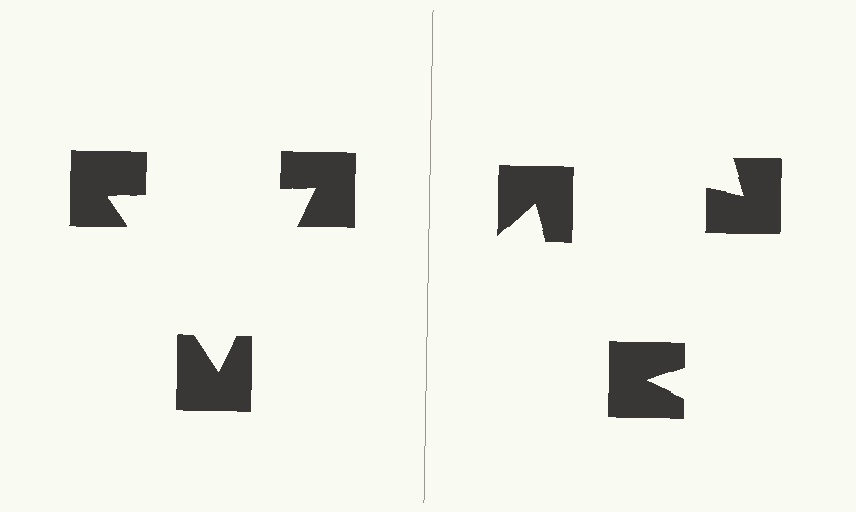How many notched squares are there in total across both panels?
6 — 3 on each side.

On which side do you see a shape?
An illusory triangle appears on the left side. On the right side the wedge cuts are rotated, so no coherent shape forms.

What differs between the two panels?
The notched squares are positioned identically on both sides; only the wedge orientations differ. On the left they align to a triangle; on the right they are misaligned.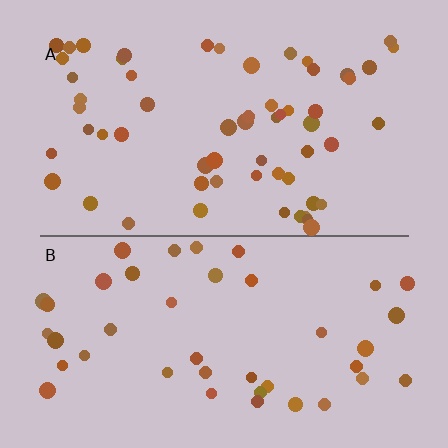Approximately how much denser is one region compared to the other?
Approximately 1.4× — region A over region B.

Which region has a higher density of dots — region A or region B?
A (the top).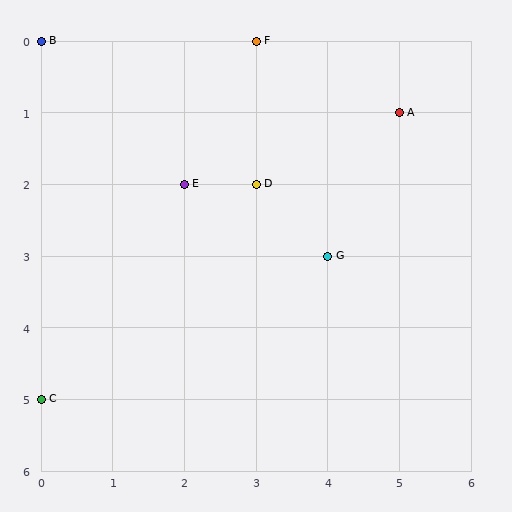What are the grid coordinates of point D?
Point D is at grid coordinates (3, 2).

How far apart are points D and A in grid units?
Points D and A are 2 columns and 1 row apart (about 2.2 grid units diagonally).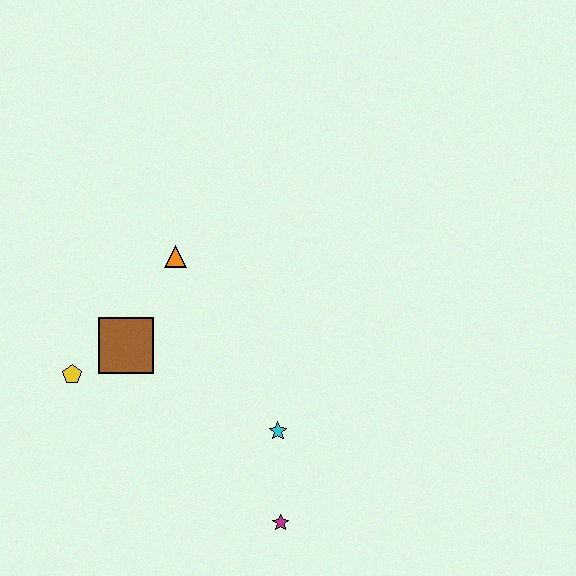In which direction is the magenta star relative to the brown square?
The magenta star is below the brown square.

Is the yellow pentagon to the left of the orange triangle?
Yes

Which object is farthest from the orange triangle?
The magenta star is farthest from the orange triangle.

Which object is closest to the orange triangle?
The brown square is closest to the orange triangle.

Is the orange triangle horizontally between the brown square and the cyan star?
Yes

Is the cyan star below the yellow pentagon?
Yes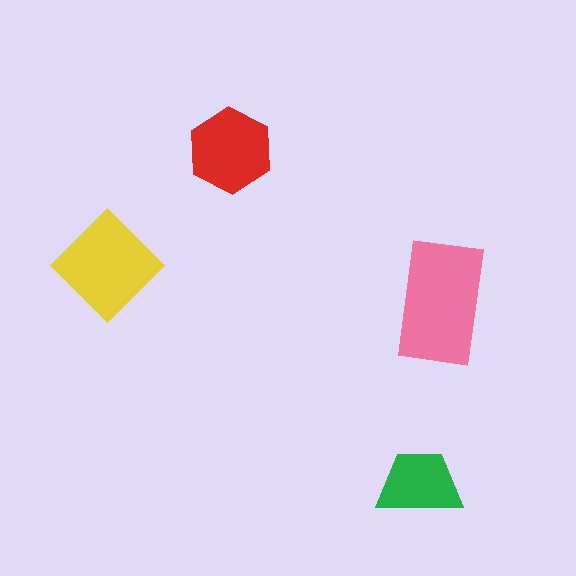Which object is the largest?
The pink rectangle.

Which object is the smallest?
The green trapezoid.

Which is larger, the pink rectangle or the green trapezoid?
The pink rectangle.